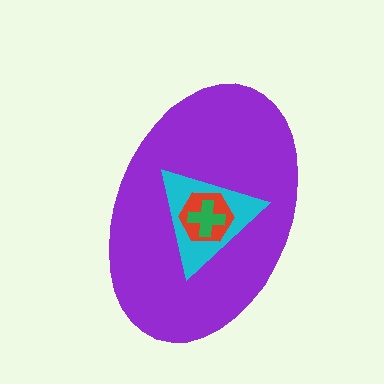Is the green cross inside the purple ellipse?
Yes.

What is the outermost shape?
The purple ellipse.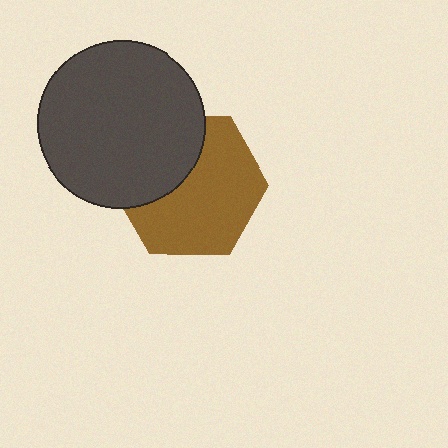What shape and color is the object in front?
The object in front is a dark gray circle.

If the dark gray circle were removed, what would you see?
You would see the complete brown hexagon.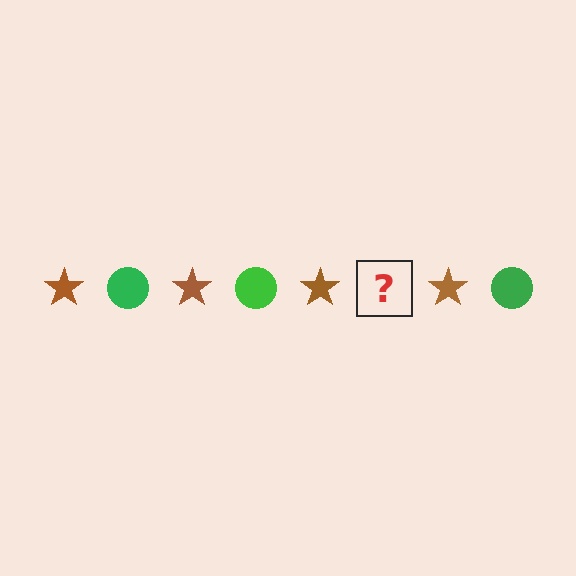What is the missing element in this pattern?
The missing element is a green circle.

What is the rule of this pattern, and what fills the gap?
The rule is that the pattern alternates between brown star and green circle. The gap should be filled with a green circle.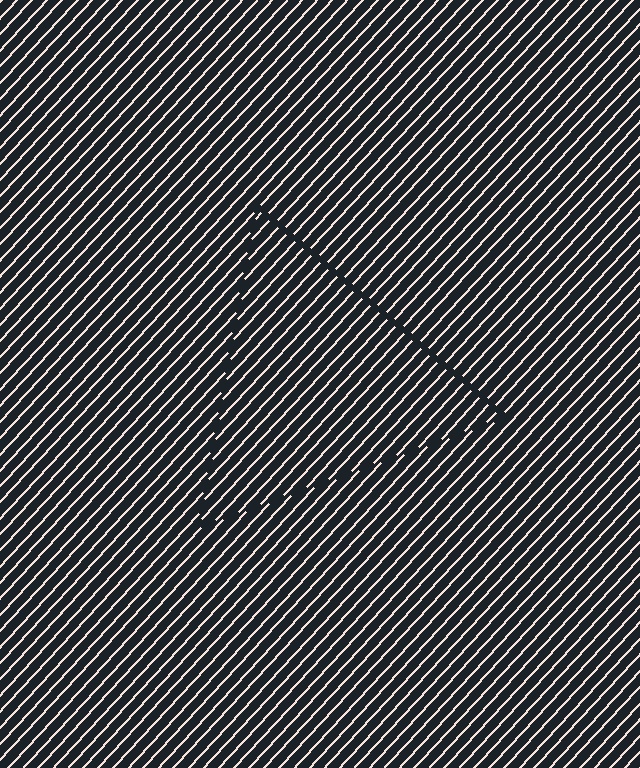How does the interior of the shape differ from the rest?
The interior of the shape contains the same grating, shifted by half a period — the contour is defined by the phase discontinuity where line-ends from the inner and outer gratings abut.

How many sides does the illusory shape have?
3 sides — the line-ends trace a triangle.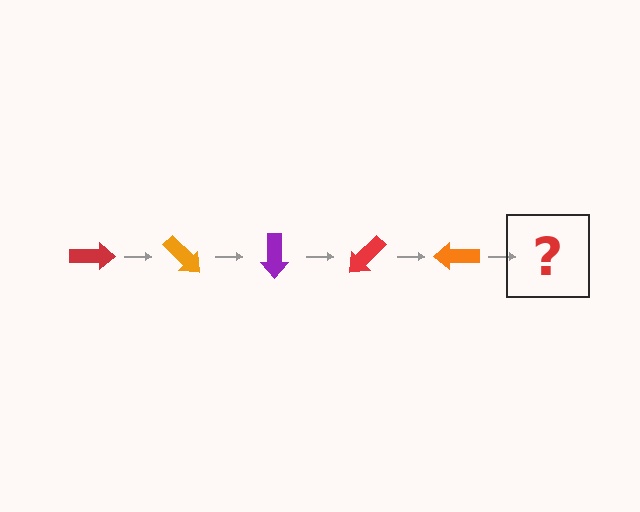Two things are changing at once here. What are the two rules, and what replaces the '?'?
The two rules are that it rotates 45 degrees each step and the color cycles through red, orange, and purple. The '?' should be a purple arrow, rotated 225 degrees from the start.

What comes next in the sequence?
The next element should be a purple arrow, rotated 225 degrees from the start.